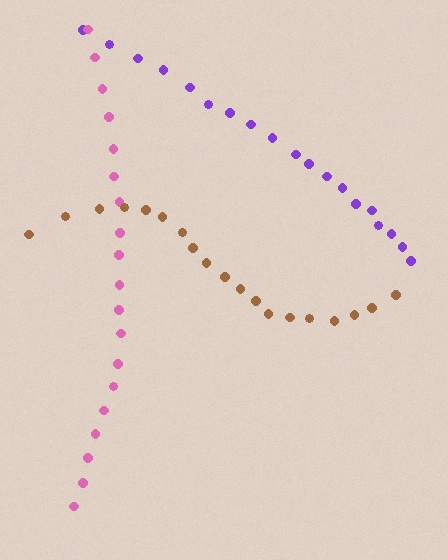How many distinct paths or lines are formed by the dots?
There are 3 distinct paths.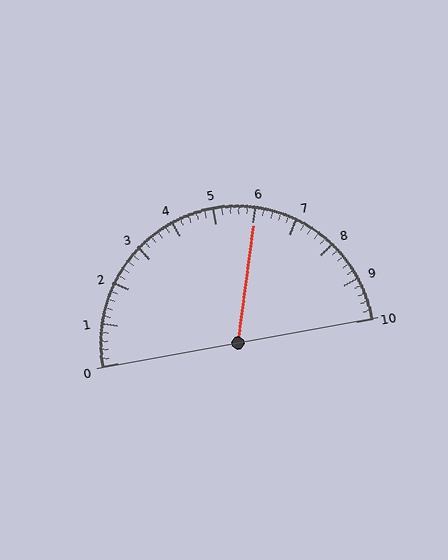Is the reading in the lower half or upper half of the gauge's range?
The reading is in the upper half of the range (0 to 10).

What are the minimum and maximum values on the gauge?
The gauge ranges from 0 to 10.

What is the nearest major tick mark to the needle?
The nearest major tick mark is 6.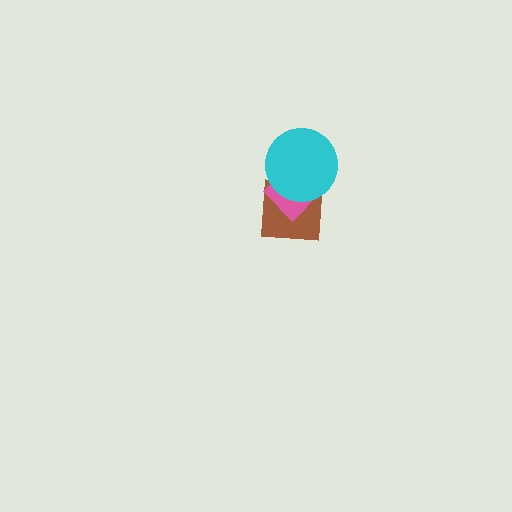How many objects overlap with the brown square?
2 objects overlap with the brown square.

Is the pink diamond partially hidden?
Yes, it is partially covered by another shape.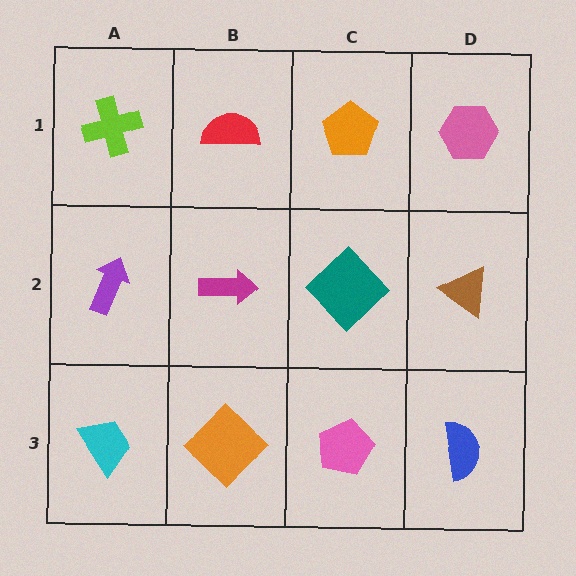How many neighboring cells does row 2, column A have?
3.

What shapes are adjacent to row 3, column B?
A magenta arrow (row 2, column B), a cyan trapezoid (row 3, column A), a pink pentagon (row 3, column C).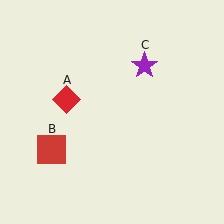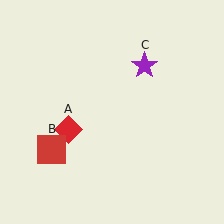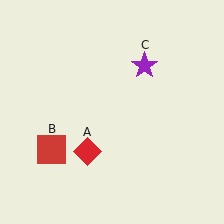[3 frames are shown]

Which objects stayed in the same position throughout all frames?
Red square (object B) and purple star (object C) remained stationary.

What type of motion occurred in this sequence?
The red diamond (object A) rotated counterclockwise around the center of the scene.